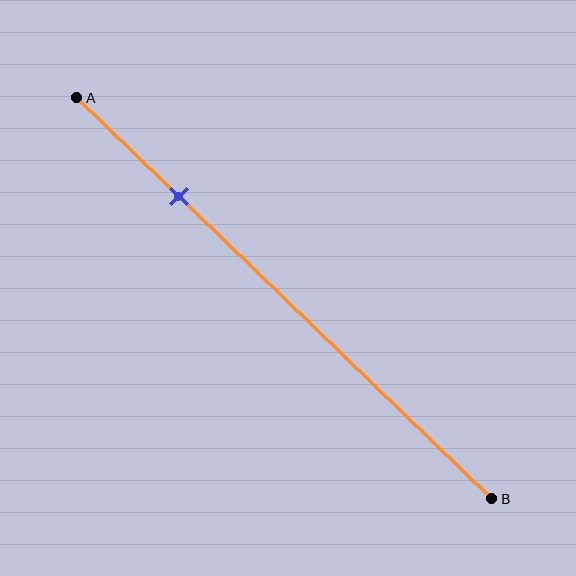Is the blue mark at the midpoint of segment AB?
No, the mark is at about 25% from A, not at the 50% midpoint.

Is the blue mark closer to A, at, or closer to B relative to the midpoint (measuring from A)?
The blue mark is closer to point A than the midpoint of segment AB.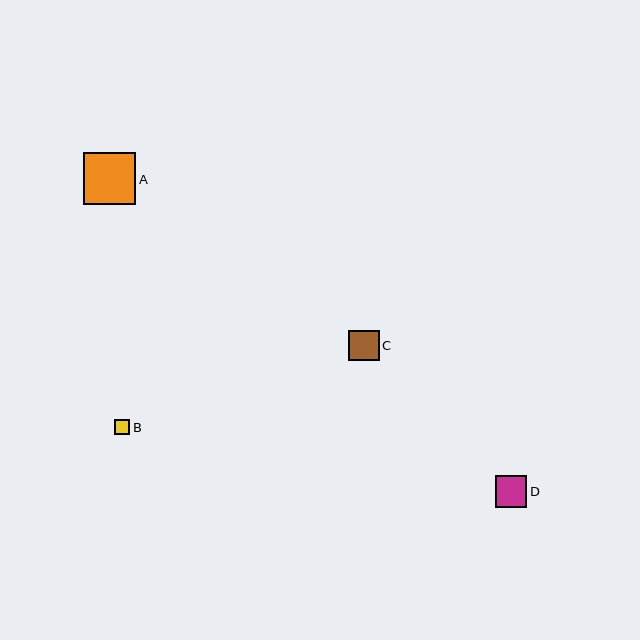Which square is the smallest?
Square B is the smallest with a size of approximately 15 pixels.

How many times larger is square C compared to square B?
Square C is approximately 2.0 times the size of square B.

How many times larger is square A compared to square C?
Square A is approximately 1.7 times the size of square C.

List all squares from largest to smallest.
From largest to smallest: A, D, C, B.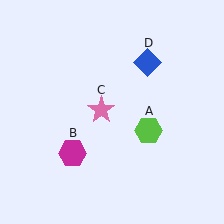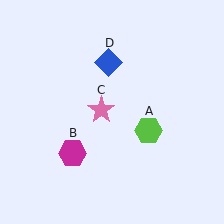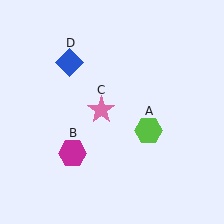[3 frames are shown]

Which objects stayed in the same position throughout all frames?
Lime hexagon (object A) and magenta hexagon (object B) and pink star (object C) remained stationary.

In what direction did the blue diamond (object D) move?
The blue diamond (object D) moved left.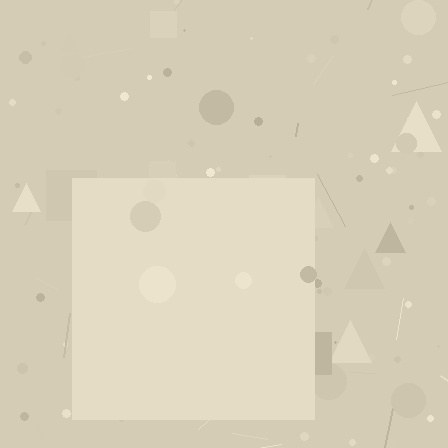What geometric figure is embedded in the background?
A square is embedded in the background.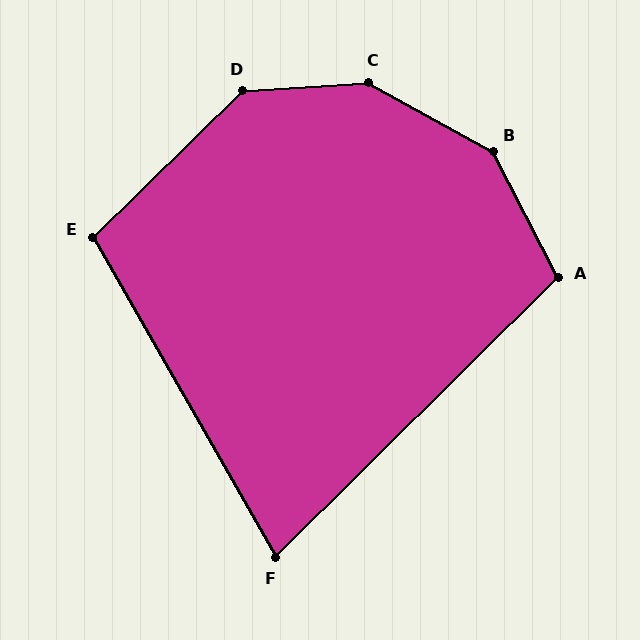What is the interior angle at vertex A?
Approximately 108 degrees (obtuse).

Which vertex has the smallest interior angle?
F, at approximately 75 degrees.